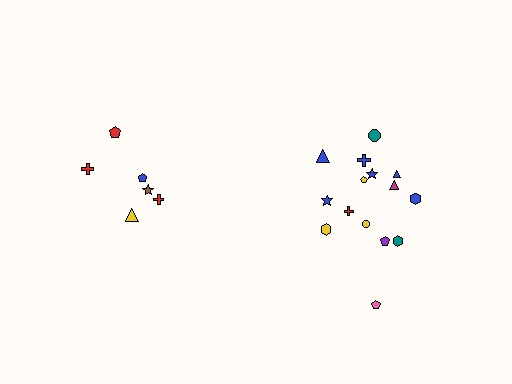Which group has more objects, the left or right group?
The right group.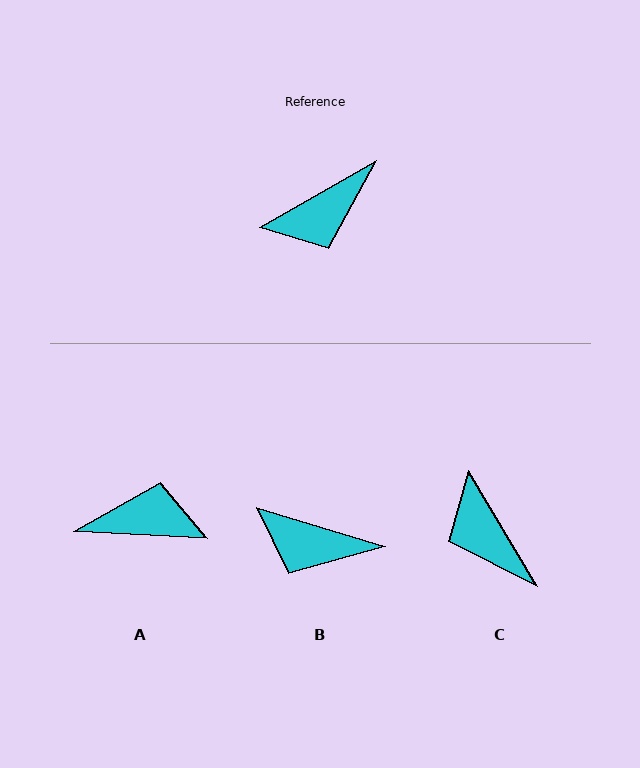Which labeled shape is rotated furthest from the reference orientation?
A, about 147 degrees away.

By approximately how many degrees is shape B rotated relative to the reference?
Approximately 47 degrees clockwise.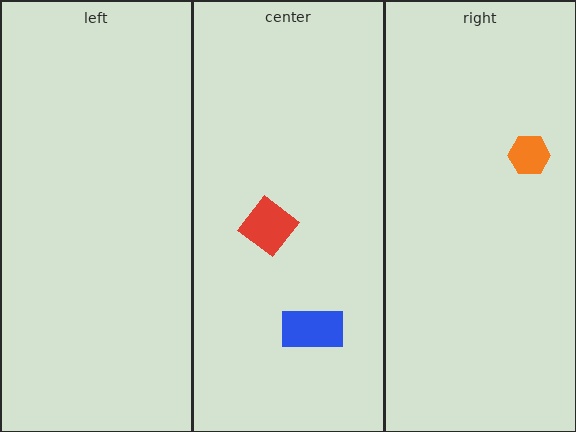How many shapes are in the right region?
1.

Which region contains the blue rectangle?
The center region.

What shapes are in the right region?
The orange hexagon.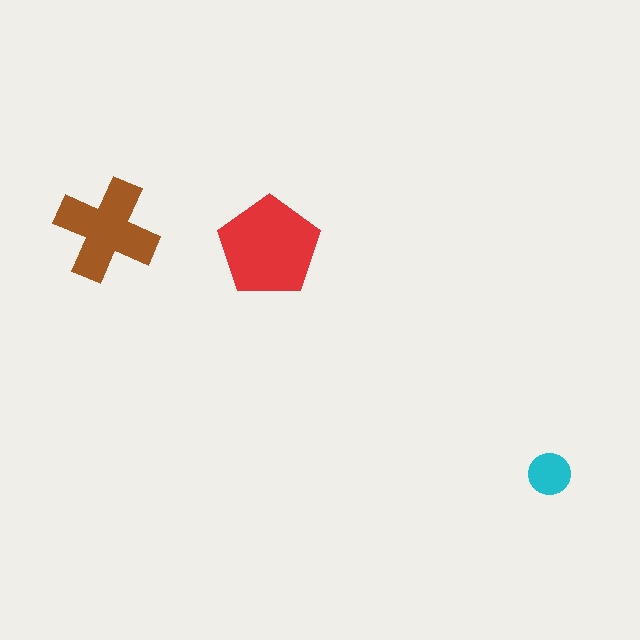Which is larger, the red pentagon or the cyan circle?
The red pentagon.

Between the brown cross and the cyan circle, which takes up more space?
The brown cross.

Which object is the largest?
The red pentagon.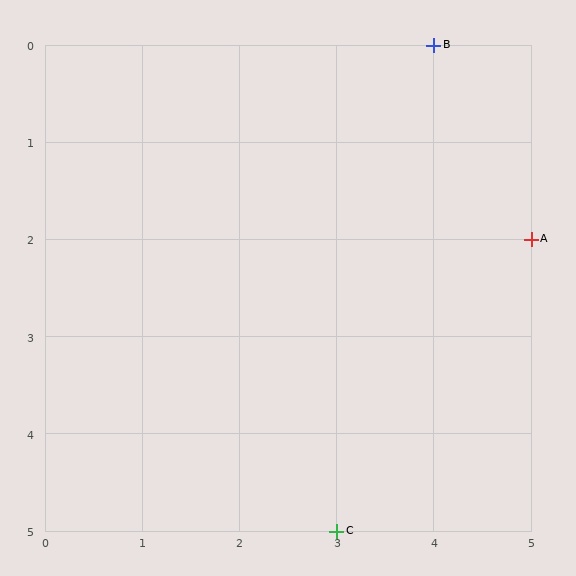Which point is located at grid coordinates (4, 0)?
Point B is at (4, 0).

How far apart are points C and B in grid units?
Points C and B are 1 column and 5 rows apart (about 5.1 grid units diagonally).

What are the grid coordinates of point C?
Point C is at grid coordinates (3, 5).